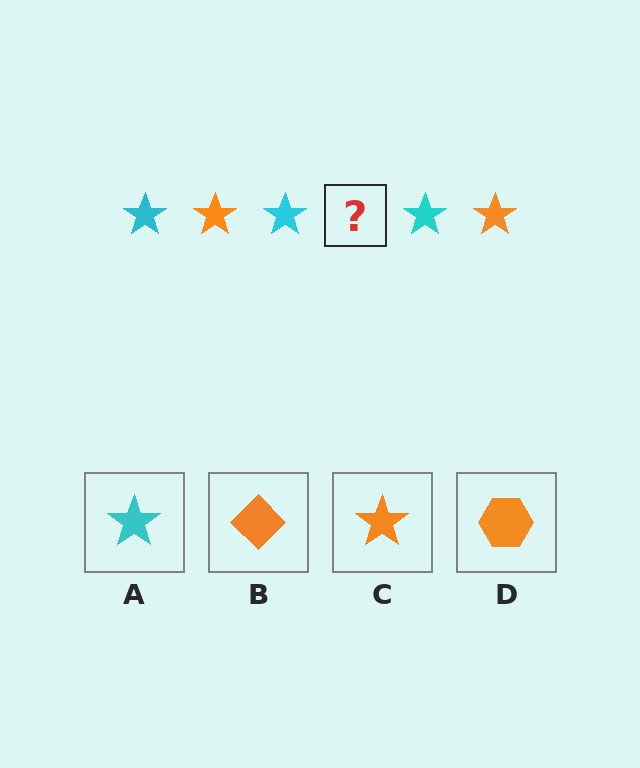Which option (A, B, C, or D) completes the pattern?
C.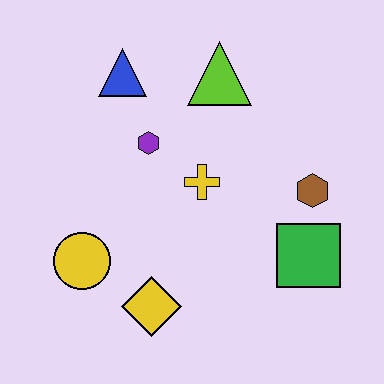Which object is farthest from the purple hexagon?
The green square is farthest from the purple hexagon.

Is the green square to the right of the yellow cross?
Yes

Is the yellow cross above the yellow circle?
Yes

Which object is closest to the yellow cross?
The purple hexagon is closest to the yellow cross.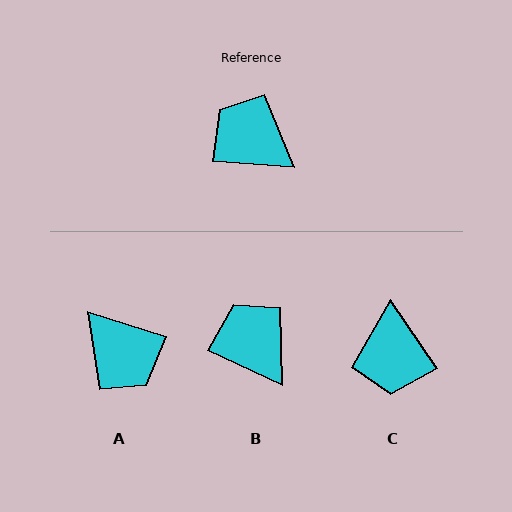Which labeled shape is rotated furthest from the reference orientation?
A, about 166 degrees away.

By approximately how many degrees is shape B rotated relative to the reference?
Approximately 21 degrees clockwise.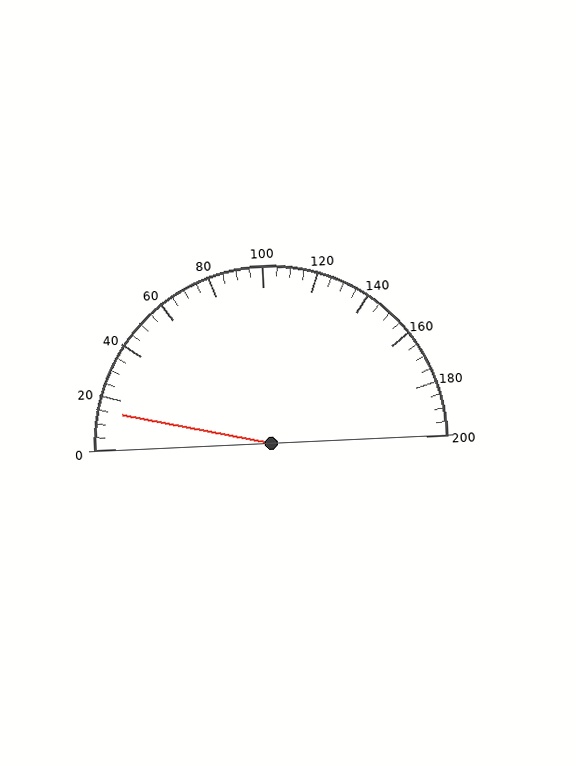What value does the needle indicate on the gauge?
The needle indicates approximately 15.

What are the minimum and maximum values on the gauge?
The gauge ranges from 0 to 200.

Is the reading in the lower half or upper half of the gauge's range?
The reading is in the lower half of the range (0 to 200).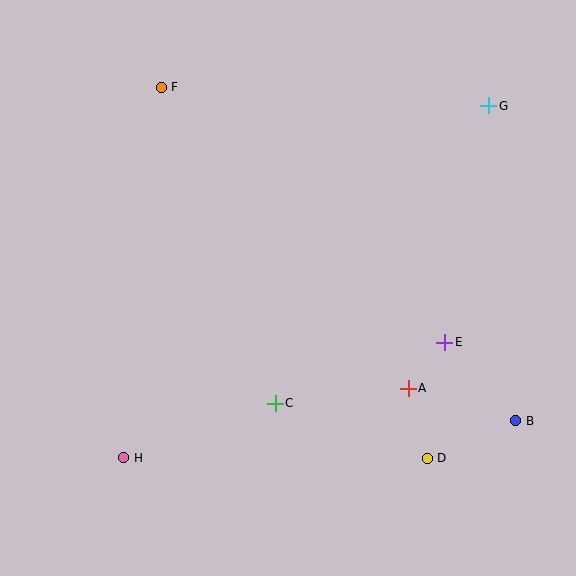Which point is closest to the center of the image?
Point C at (275, 403) is closest to the center.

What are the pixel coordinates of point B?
Point B is at (516, 421).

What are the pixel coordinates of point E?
Point E is at (445, 342).